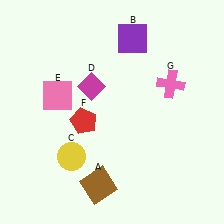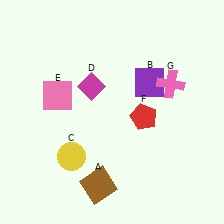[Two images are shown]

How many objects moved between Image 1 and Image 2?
2 objects moved between the two images.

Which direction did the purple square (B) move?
The purple square (B) moved down.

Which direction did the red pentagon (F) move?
The red pentagon (F) moved right.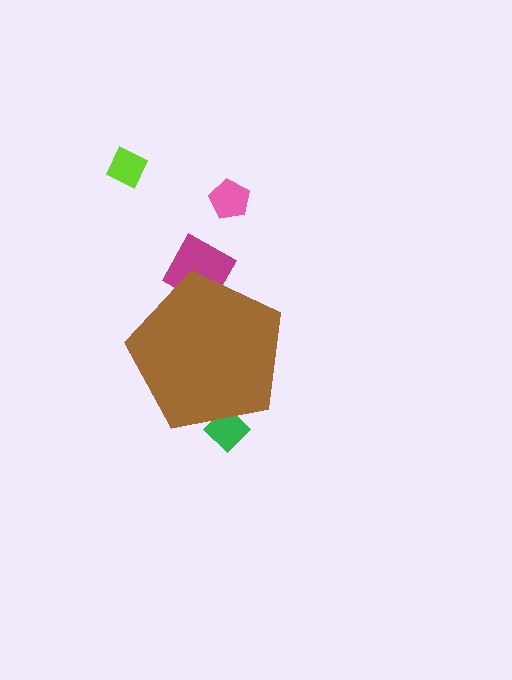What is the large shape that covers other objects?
A brown pentagon.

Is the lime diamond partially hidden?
No, the lime diamond is fully visible.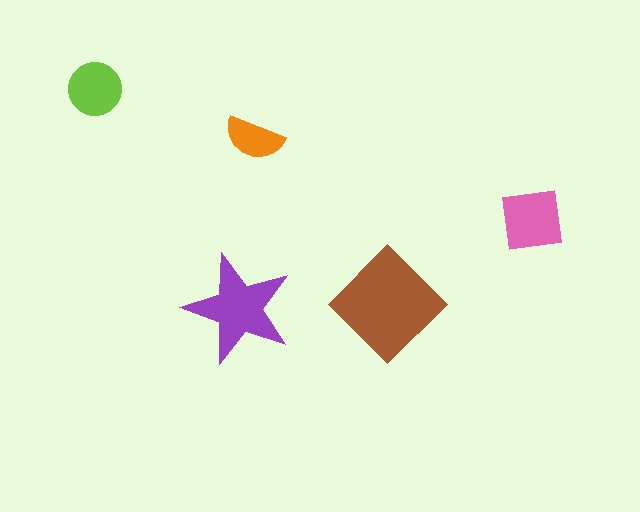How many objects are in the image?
There are 5 objects in the image.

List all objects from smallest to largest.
The orange semicircle, the lime circle, the pink square, the purple star, the brown diamond.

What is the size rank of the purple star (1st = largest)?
2nd.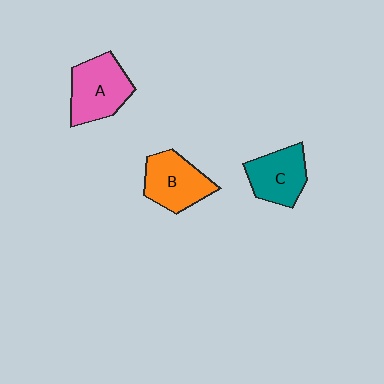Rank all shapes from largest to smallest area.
From largest to smallest: A (pink), B (orange), C (teal).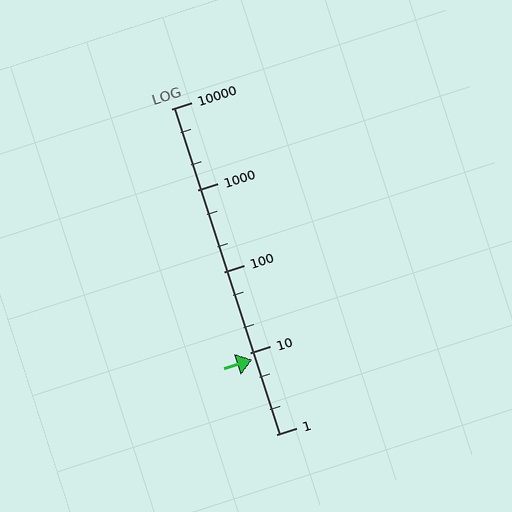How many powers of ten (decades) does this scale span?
The scale spans 4 decades, from 1 to 10000.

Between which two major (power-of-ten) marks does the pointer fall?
The pointer is between 1 and 10.